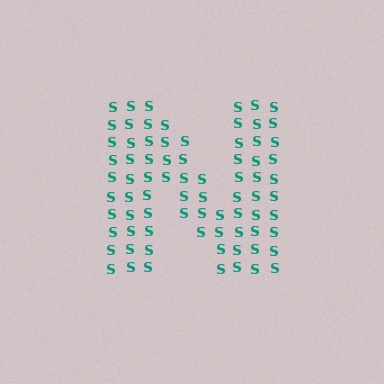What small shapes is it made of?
It is made of small letter S's.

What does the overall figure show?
The overall figure shows the letter N.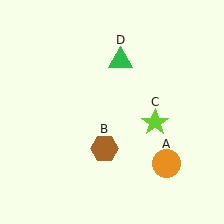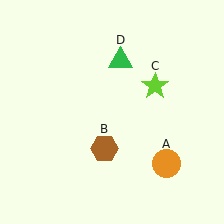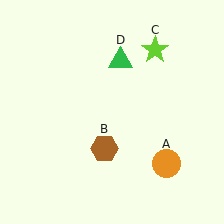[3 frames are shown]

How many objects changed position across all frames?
1 object changed position: lime star (object C).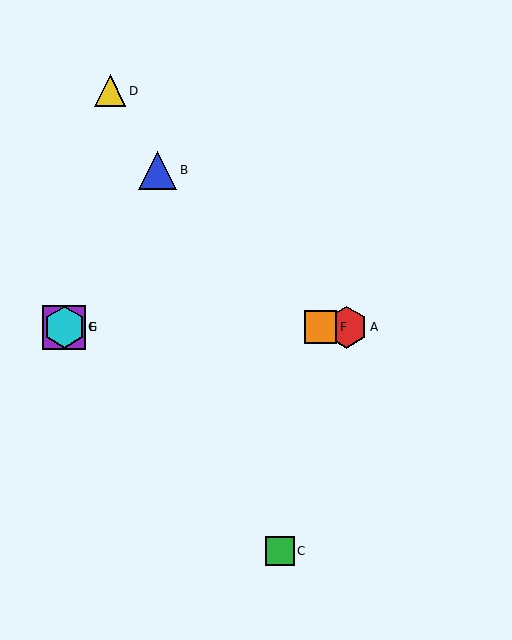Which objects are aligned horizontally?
Objects A, E, F, G are aligned horizontally.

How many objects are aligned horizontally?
4 objects (A, E, F, G) are aligned horizontally.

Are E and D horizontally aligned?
No, E is at y≈327 and D is at y≈91.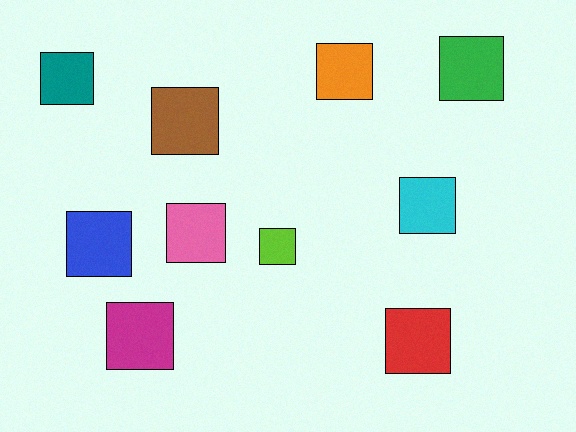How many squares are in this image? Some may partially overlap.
There are 10 squares.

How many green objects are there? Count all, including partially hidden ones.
There is 1 green object.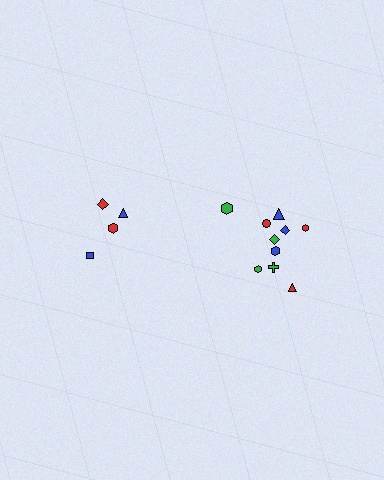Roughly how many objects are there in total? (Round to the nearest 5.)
Roughly 15 objects in total.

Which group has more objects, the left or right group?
The right group.